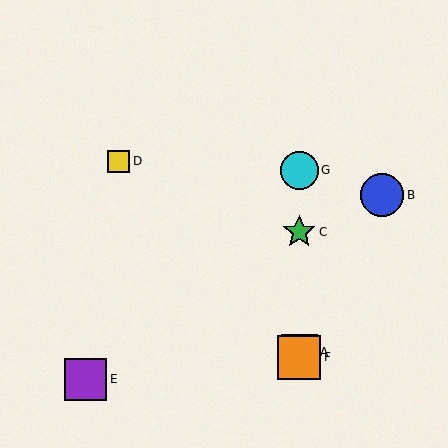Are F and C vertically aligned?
Yes, both are at x≈299.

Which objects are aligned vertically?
Objects A, C, F, G are aligned vertically.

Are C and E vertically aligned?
No, C is at x≈299 and E is at x≈86.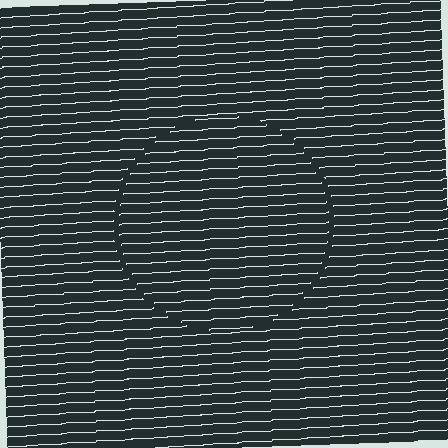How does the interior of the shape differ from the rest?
The interior of the shape contains the same grating, shifted by half a period — the contour is defined by the phase discontinuity where line-ends from the inner and outer gratings abut.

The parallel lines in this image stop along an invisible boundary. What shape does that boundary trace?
An illusory circle. The interior of the shape contains the same grating, shifted by half a period — the contour is defined by the phase discontinuity where line-ends from the inner and outer gratings abut.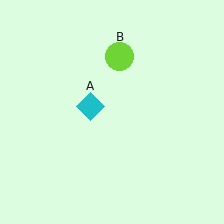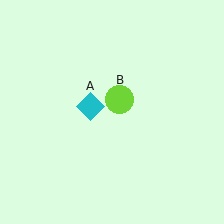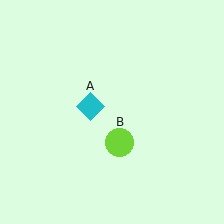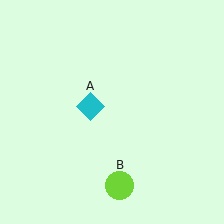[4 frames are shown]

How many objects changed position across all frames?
1 object changed position: lime circle (object B).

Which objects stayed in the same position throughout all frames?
Cyan diamond (object A) remained stationary.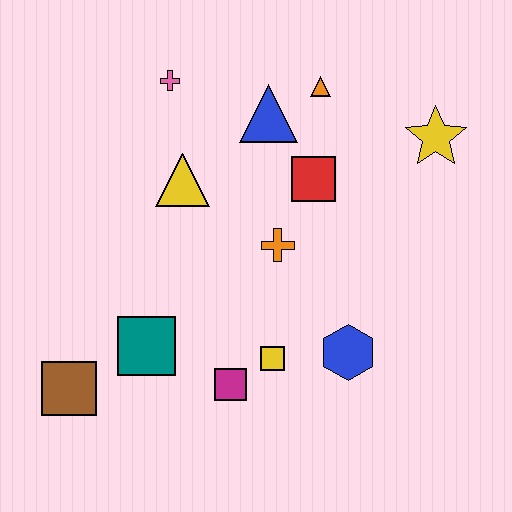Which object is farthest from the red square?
The brown square is farthest from the red square.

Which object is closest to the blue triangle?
The orange triangle is closest to the blue triangle.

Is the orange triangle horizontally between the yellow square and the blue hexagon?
Yes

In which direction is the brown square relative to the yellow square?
The brown square is to the left of the yellow square.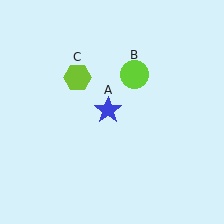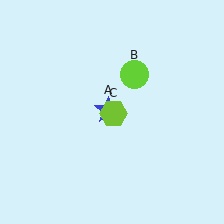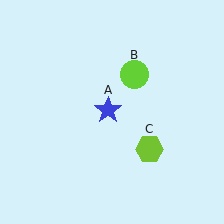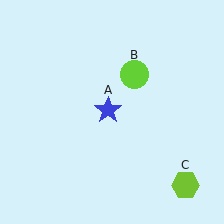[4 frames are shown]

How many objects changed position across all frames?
1 object changed position: lime hexagon (object C).